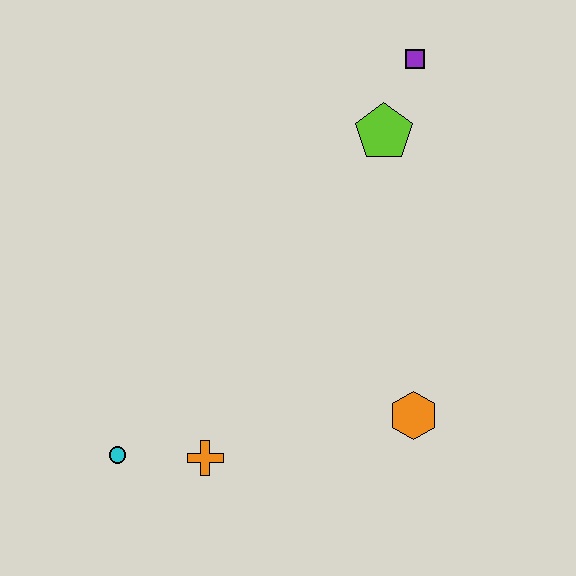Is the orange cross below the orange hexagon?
Yes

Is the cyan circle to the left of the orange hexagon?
Yes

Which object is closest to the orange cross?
The cyan circle is closest to the orange cross.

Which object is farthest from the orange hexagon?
The purple square is farthest from the orange hexagon.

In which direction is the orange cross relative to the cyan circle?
The orange cross is to the right of the cyan circle.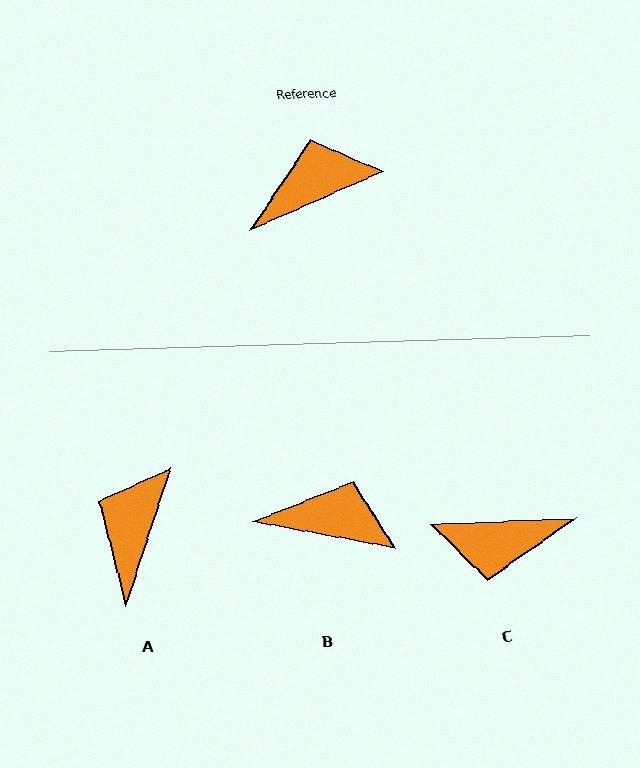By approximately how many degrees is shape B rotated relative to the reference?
Approximately 34 degrees clockwise.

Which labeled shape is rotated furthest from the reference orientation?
C, about 159 degrees away.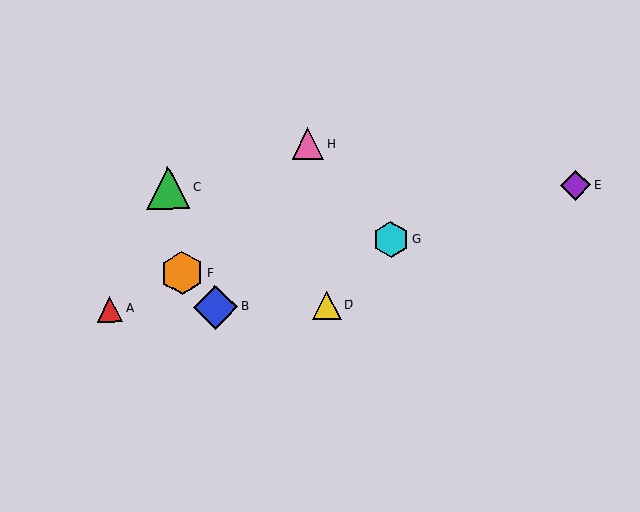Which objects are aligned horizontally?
Objects A, B, D are aligned horizontally.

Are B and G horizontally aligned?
No, B is at y≈307 and G is at y≈240.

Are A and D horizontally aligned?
Yes, both are at y≈309.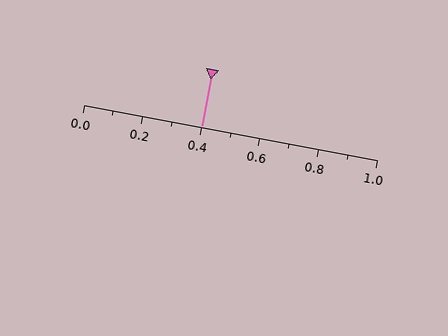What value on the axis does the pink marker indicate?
The marker indicates approximately 0.4.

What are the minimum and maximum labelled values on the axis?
The axis runs from 0.0 to 1.0.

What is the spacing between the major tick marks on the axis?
The major ticks are spaced 0.2 apart.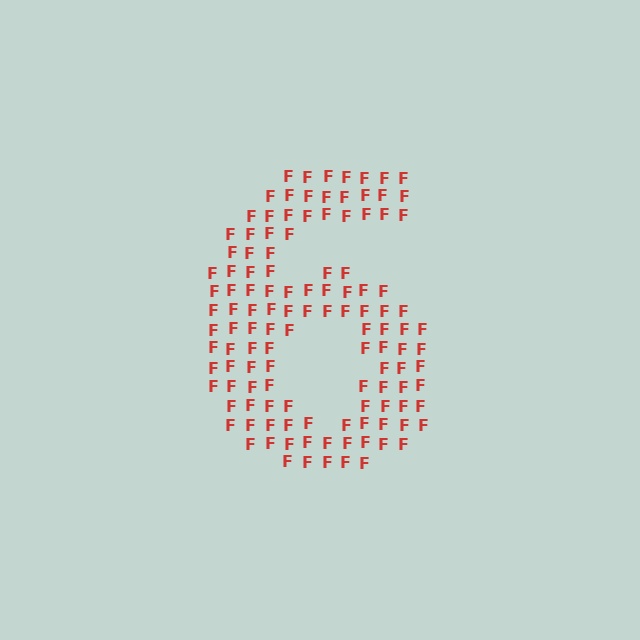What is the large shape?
The large shape is the digit 6.